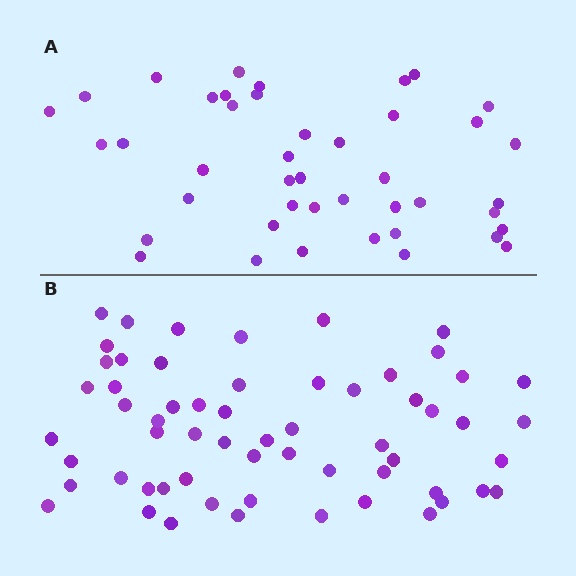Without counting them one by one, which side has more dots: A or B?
Region B (the bottom region) has more dots.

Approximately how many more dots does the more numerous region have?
Region B has approximately 15 more dots than region A.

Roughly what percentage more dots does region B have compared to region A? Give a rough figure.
About 40% more.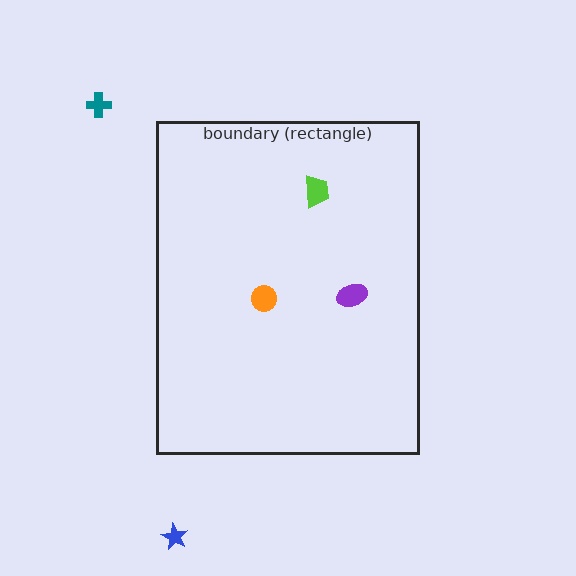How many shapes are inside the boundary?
3 inside, 2 outside.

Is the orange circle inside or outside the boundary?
Inside.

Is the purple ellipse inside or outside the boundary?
Inside.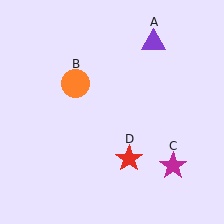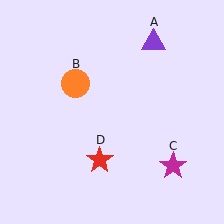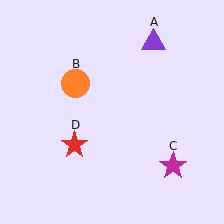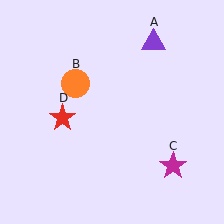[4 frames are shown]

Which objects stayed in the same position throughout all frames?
Purple triangle (object A) and orange circle (object B) and magenta star (object C) remained stationary.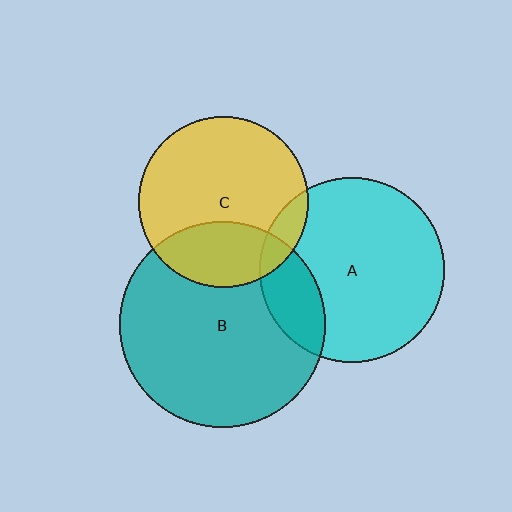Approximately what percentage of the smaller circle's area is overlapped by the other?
Approximately 10%.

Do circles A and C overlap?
Yes.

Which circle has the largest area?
Circle B (teal).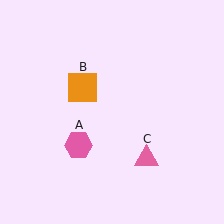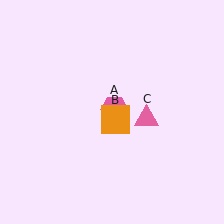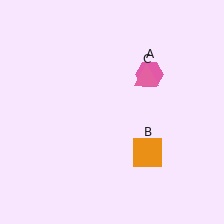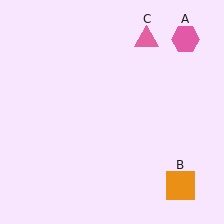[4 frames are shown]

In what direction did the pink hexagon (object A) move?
The pink hexagon (object A) moved up and to the right.